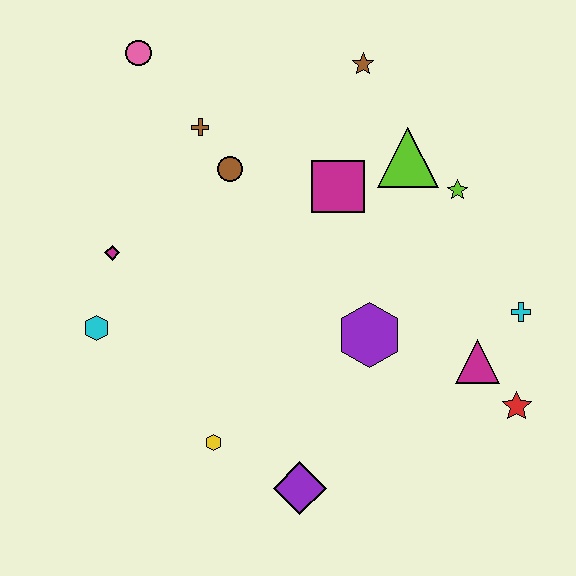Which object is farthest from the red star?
The pink circle is farthest from the red star.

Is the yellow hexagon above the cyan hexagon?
No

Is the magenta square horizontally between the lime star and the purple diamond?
Yes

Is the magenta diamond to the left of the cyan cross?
Yes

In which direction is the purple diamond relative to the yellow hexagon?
The purple diamond is to the right of the yellow hexagon.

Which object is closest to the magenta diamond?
The cyan hexagon is closest to the magenta diamond.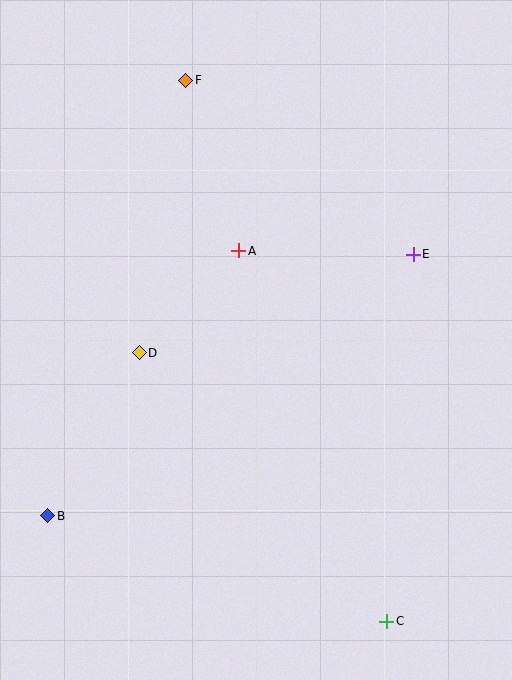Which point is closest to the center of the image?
Point A at (239, 251) is closest to the center.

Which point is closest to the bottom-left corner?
Point B is closest to the bottom-left corner.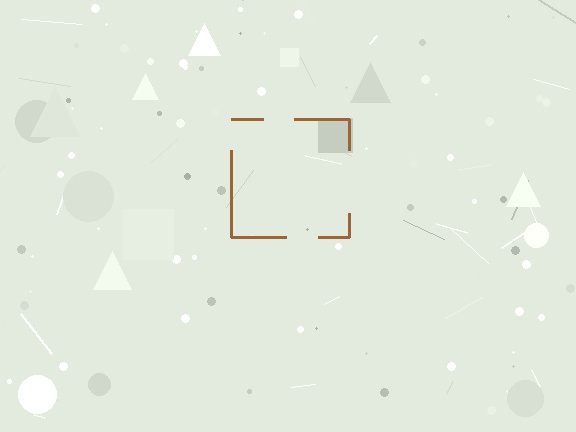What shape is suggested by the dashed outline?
The dashed outline suggests a square.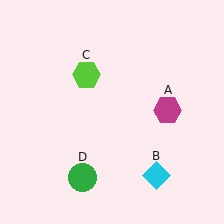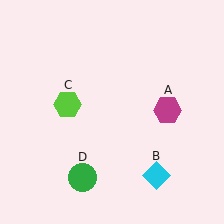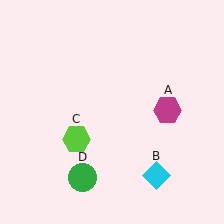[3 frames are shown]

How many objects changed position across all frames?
1 object changed position: lime hexagon (object C).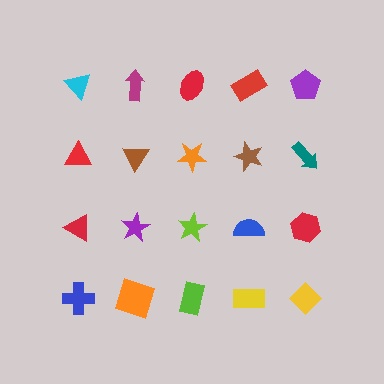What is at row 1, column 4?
A red rectangle.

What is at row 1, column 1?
A cyan triangle.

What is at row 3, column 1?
A red triangle.